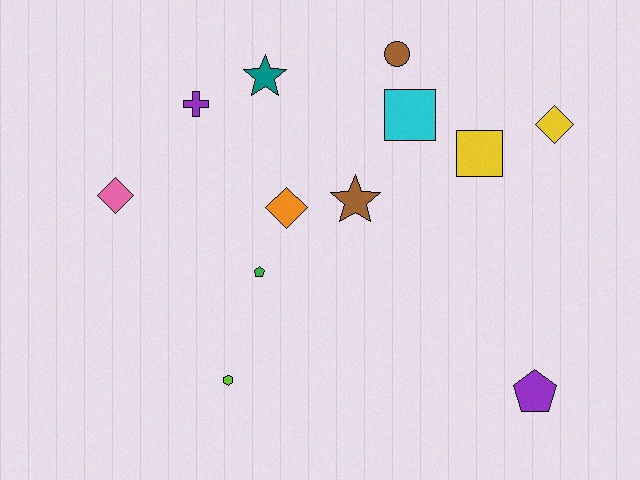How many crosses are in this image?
There is 1 cross.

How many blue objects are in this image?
There are no blue objects.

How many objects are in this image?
There are 12 objects.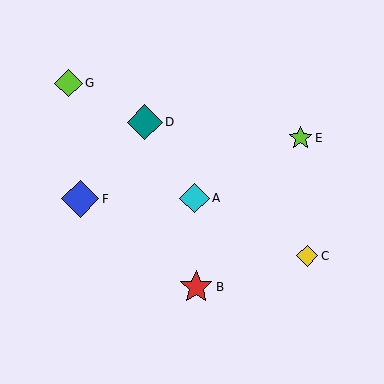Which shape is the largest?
The blue diamond (labeled F) is the largest.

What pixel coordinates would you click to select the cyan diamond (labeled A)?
Click at (195, 198) to select the cyan diamond A.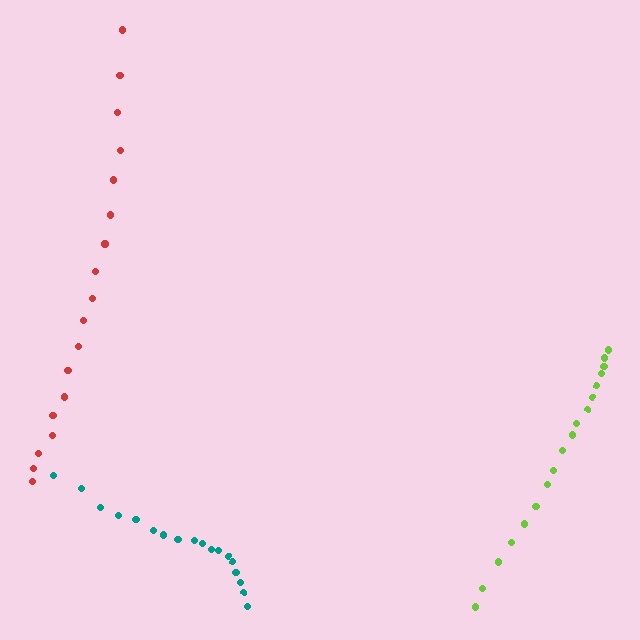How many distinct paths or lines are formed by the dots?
There are 3 distinct paths.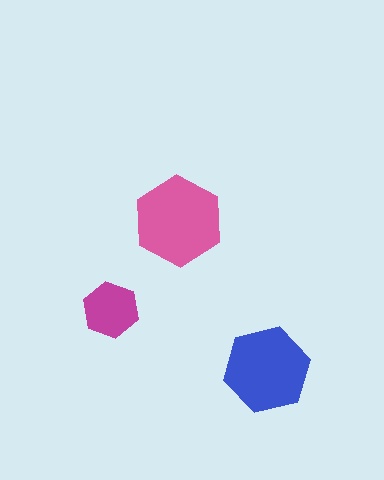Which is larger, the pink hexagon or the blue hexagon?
The pink one.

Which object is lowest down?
The blue hexagon is bottommost.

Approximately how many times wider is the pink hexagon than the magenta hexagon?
About 1.5 times wider.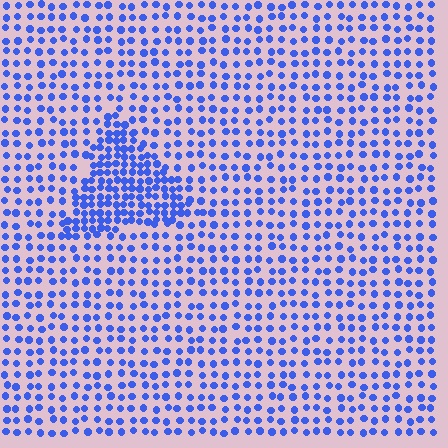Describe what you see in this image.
The image contains small blue elements arranged at two different densities. A triangle-shaped region is visible where the elements are more densely packed than the surrounding area.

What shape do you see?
I see a triangle.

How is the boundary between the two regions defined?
The boundary is defined by a change in element density (approximately 2.1x ratio). All elements are the same color, size, and shape.